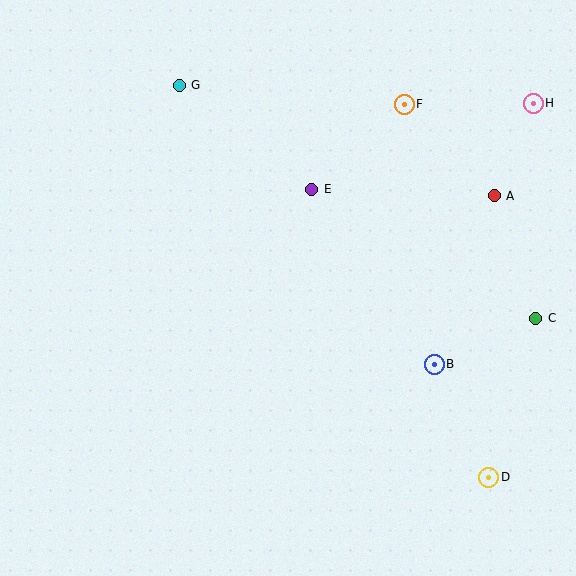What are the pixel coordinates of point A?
Point A is at (494, 196).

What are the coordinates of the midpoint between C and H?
The midpoint between C and H is at (535, 211).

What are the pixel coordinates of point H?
Point H is at (533, 103).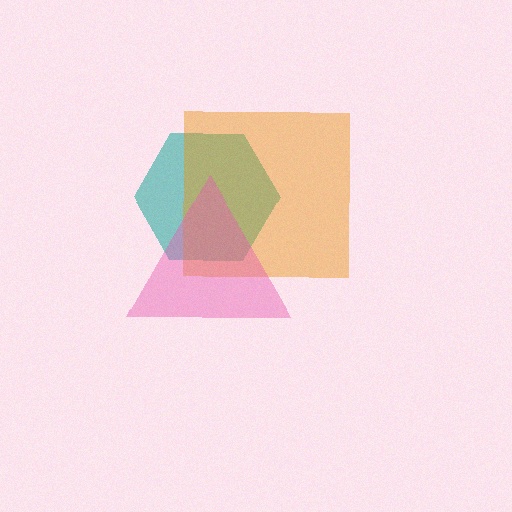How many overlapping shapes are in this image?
There are 3 overlapping shapes in the image.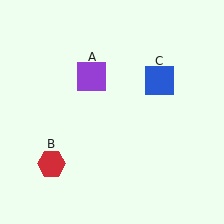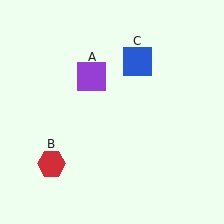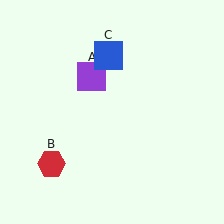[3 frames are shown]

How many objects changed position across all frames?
1 object changed position: blue square (object C).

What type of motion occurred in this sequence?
The blue square (object C) rotated counterclockwise around the center of the scene.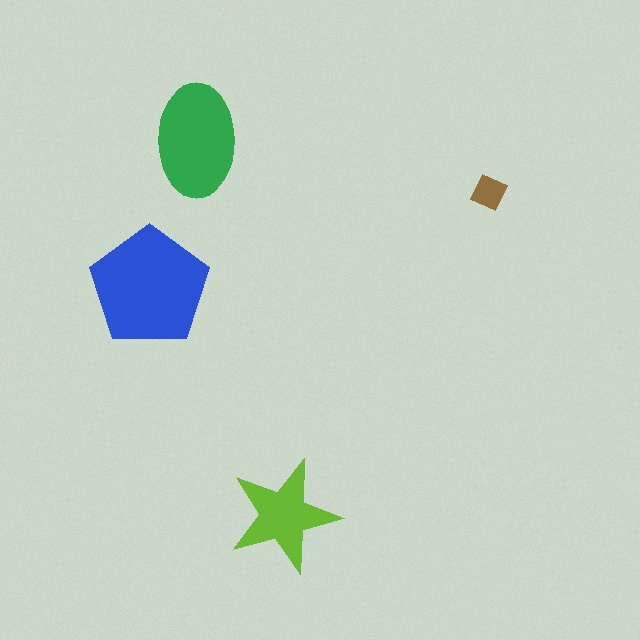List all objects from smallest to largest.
The brown diamond, the lime star, the green ellipse, the blue pentagon.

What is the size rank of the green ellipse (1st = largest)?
2nd.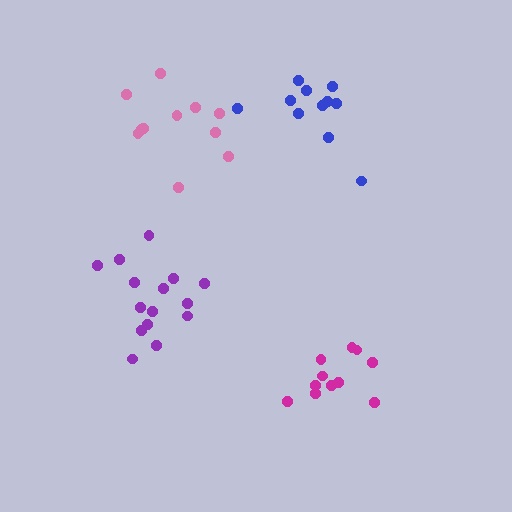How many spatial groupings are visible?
There are 4 spatial groupings.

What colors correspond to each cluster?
The clusters are colored: pink, purple, magenta, blue.